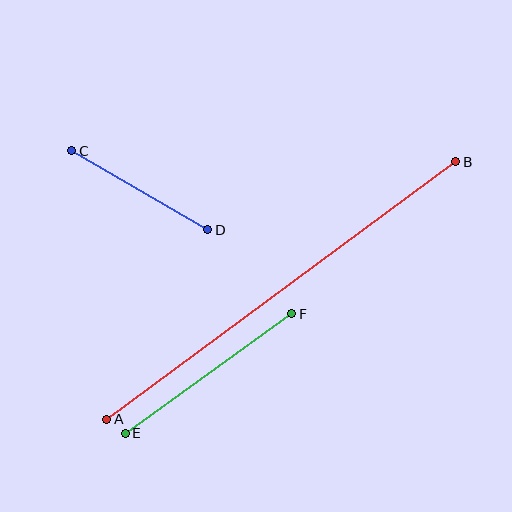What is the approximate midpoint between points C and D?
The midpoint is at approximately (140, 190) pixels.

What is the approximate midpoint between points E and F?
The midpoint is at approximately (209, 374) pixels.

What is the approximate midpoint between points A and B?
The midpoint is at approximately (281, 291) pixels.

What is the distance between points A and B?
The distance is approximately 434 pixels.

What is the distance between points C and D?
The distance is approximately 157 pixels.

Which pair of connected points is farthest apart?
Points A and B are farthest apart.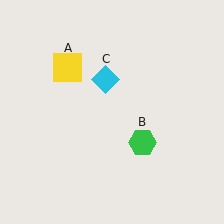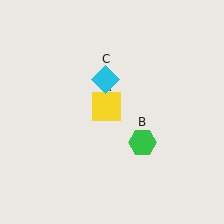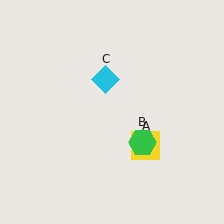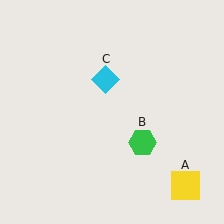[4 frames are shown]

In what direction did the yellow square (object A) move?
The yellow square (object A) moved down and to the right.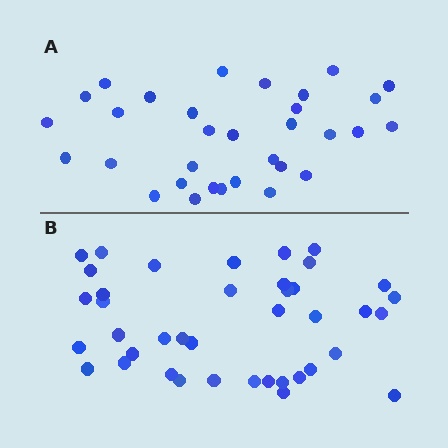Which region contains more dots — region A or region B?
Region B (the bottom region) has more dots.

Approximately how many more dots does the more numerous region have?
Region B has roughly 8 or so more dots than region A.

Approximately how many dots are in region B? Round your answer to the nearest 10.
About 40 dots.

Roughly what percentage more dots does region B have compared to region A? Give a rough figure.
About 25% more.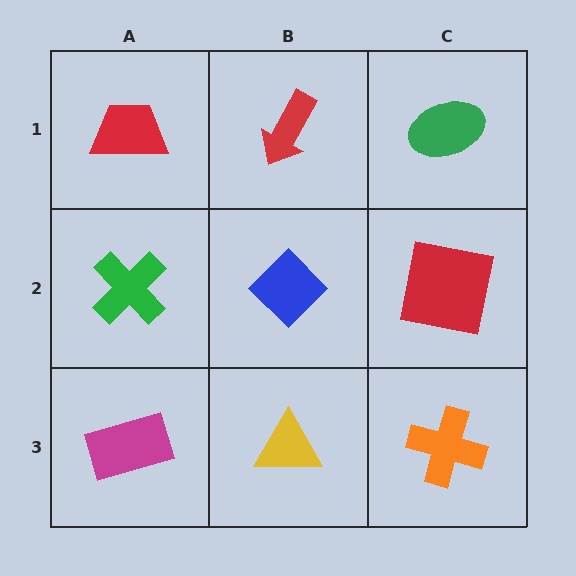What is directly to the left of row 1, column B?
A red trapezoid.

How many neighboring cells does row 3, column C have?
2.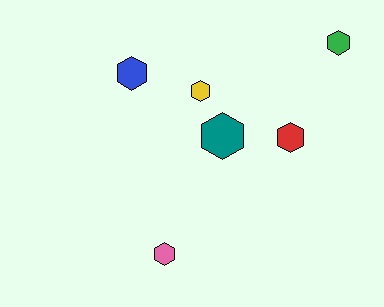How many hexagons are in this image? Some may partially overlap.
There are 6 hexagons.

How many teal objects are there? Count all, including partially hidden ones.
There is 1 teal object.